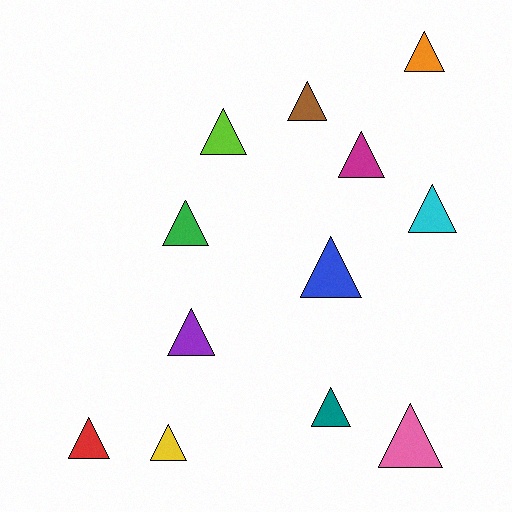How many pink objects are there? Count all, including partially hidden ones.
There is 1 pink object.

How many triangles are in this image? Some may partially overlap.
There are 12 triangles.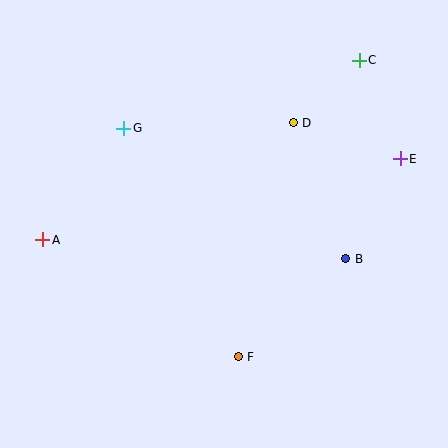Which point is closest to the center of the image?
Point D at (293, 123) is closest to the center.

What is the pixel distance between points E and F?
The distance between E and F is 256 pixels.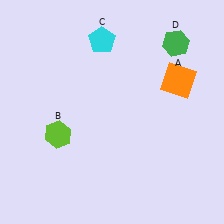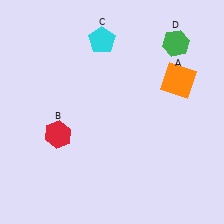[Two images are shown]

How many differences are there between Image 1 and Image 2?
There is 1 difference between the two images.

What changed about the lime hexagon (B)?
In Image 1, B is lime. In Image 2, it changed to red.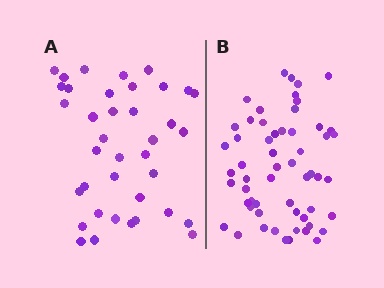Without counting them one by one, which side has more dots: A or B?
Region B (the right region) has more dots.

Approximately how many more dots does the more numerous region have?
Region B has approximately 20 more dots than region A.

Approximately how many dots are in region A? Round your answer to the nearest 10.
About 40 dots. (The exact count is 38, which rounds to 40.)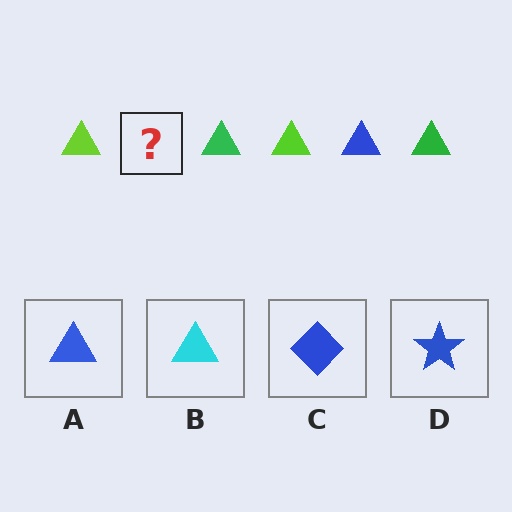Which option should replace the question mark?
Option A.